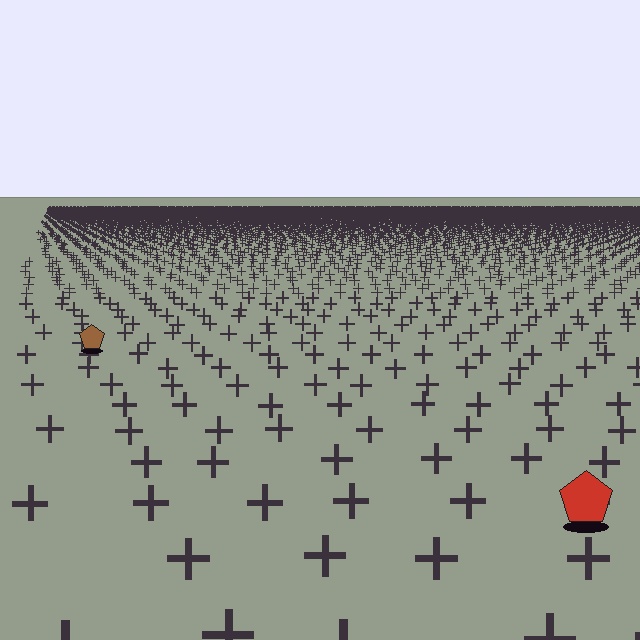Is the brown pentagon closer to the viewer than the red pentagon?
No. The red pentagon is closer — you can tell from the texture gradient: the ground texture is coarser near it.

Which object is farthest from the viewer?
The brown pentagon is farthest from the viewer. It appears smaller and the ground texture around it is denser.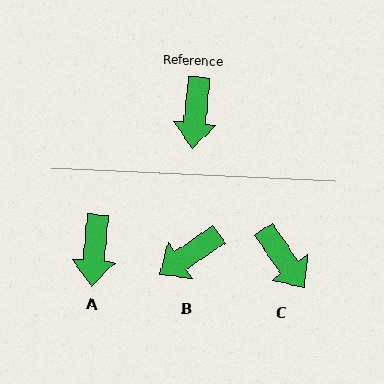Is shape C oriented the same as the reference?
No, it is off by about 41 degrees.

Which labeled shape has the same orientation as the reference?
A.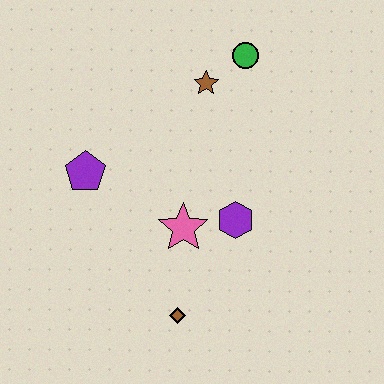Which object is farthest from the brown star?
The brown diamond is farthest from the brown star.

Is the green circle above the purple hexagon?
Yes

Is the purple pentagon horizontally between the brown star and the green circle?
No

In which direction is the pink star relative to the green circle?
The pink star is below the green circle.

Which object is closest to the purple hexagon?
The pink star is closest to the purple hexagon.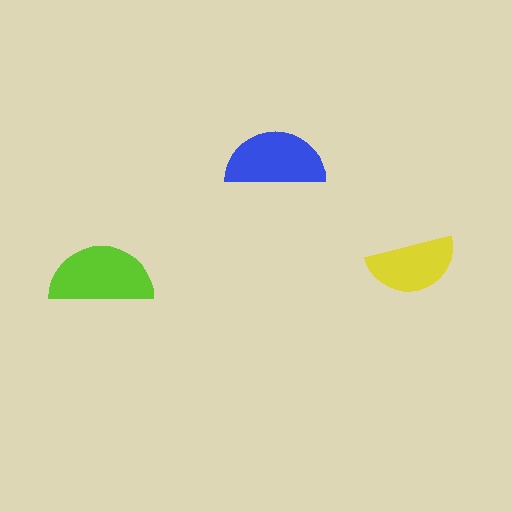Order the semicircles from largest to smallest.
the lime one, the blue one, the yellow one.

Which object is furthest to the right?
The yellow semicircle is rightmost.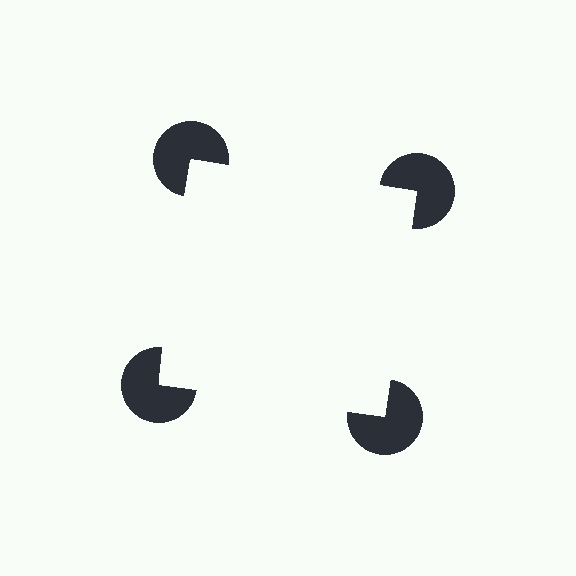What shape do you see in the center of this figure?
An illusory square — its edges are inferred from the aligned wedge cuts in the pac-man discs, not physically drawn.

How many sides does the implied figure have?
4 sides.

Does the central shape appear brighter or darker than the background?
It typically appears slightly brighter than the background, even though no actual brightness change is drawn.